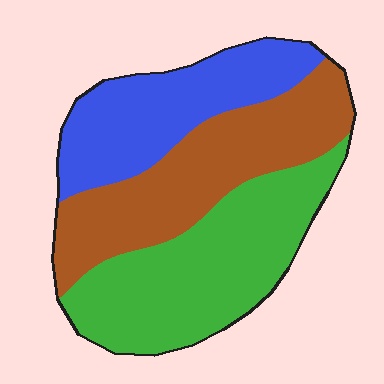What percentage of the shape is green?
Green takes up between a quarter and a half of the shape.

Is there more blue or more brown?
Brown.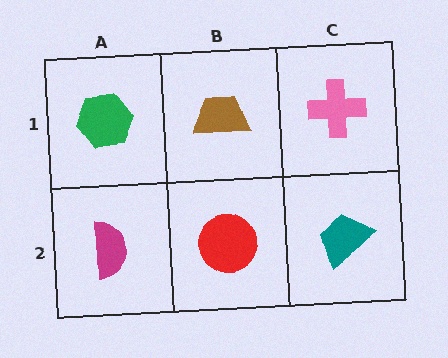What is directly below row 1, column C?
A teal trapezoid.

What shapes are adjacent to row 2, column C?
A pink cross (row 1, column C), a red circle (row 2, column B).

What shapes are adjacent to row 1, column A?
A magenta semicircle (row 2, column A), a brown trapezoid (row 1, column B).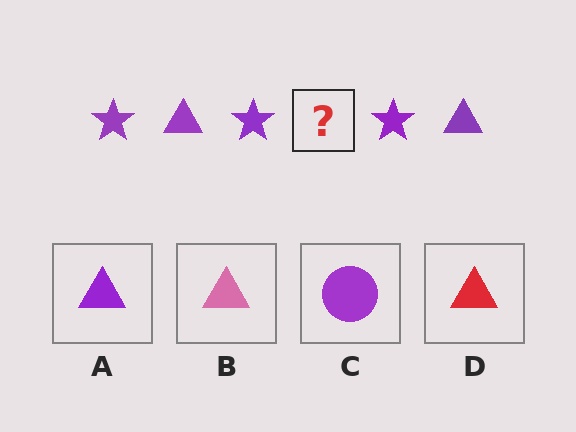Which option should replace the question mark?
Option A.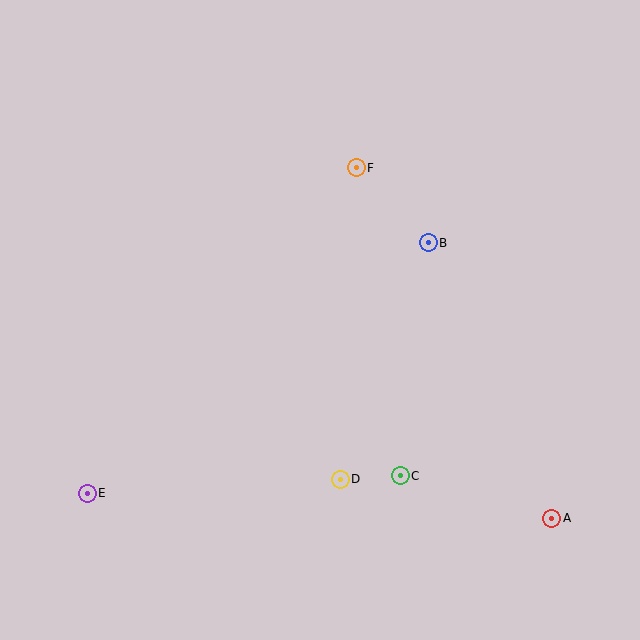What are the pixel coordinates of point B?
Point B is at (428, 243).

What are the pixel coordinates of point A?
Point A is at (552, 518).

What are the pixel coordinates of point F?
Point F is at (356, 168).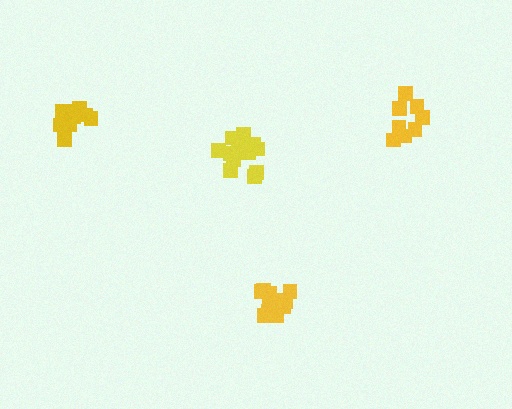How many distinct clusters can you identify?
There are 4 distinct clusters.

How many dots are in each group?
Group 1: 10 dots, Group 2: 13 dots, Group 3: 13 dots, Group 4: 8 dots (44 total).